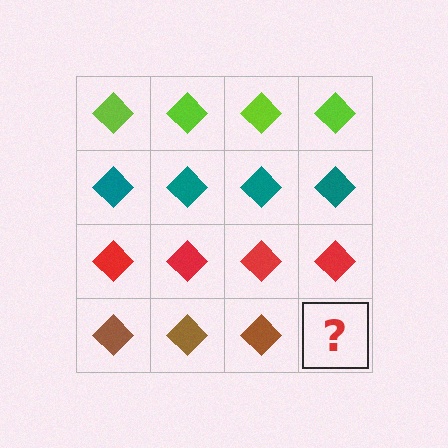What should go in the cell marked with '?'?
The missing cell should contain a brown diamond.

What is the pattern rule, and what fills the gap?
The rule is that each row has a consistent color. The gap should be filled with a brown diamond.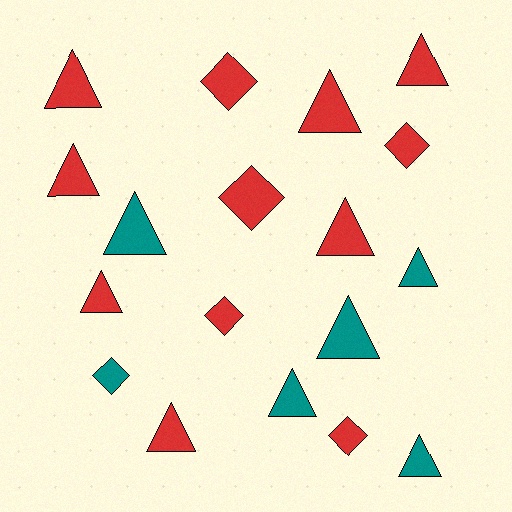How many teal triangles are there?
There are 5 teal triangles.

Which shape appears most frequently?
Triangle, with 12 objects.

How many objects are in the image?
There are 18 objects.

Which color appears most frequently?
Red, with 12 objects.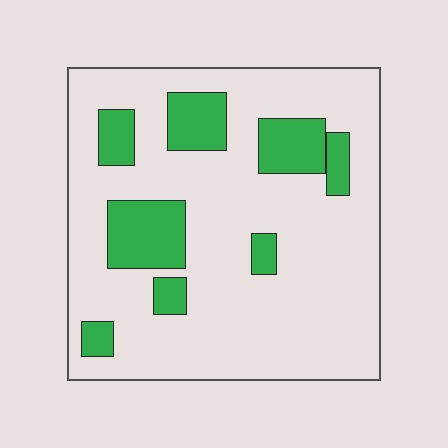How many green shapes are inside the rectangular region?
8.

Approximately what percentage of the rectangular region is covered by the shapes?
Approximately 20%.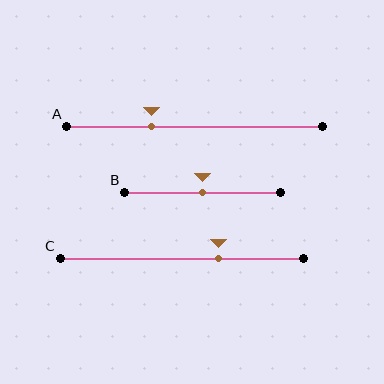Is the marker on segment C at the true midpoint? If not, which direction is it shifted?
No, the marker on segment C is shifted to the right by about 15% of the segment length.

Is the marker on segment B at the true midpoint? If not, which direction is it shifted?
Yes, the marker on segment B is at the true midpoint.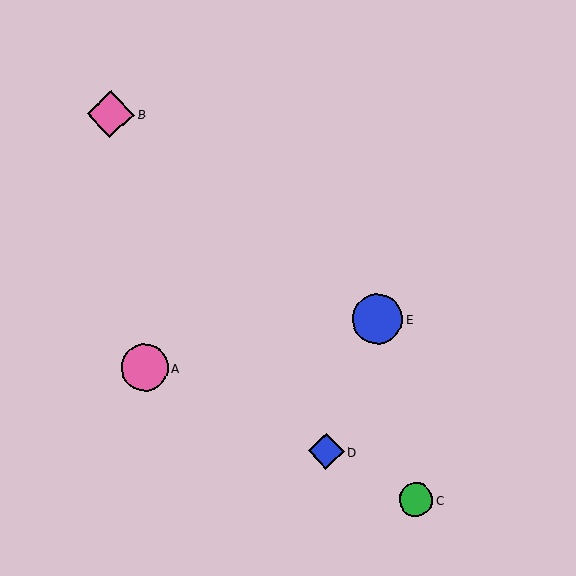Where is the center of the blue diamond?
The center of the blue diamond is at (326, 451).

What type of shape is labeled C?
Shape C is a green circle.